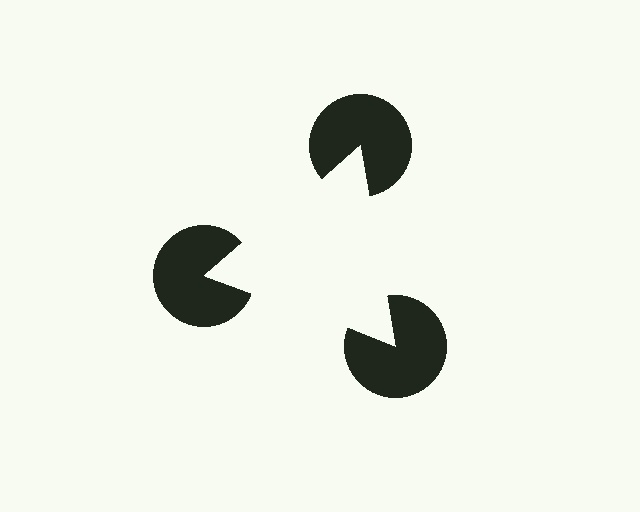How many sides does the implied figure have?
3 sides.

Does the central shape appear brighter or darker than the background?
It typically appears slightly brighter than the background, even though no actual brightness change is drawn.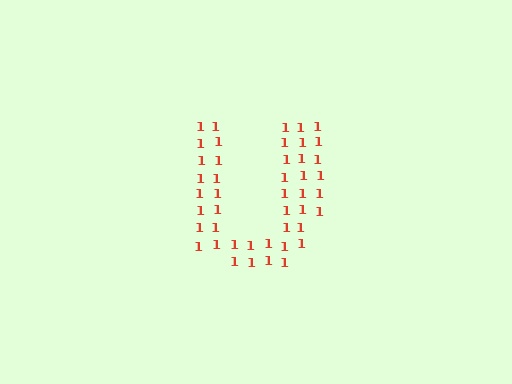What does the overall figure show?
The overall figure shows the letter U.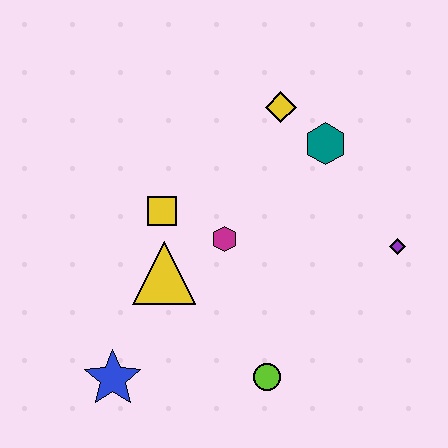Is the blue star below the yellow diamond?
Yes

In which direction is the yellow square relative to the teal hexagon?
The yellow square is to the left of the teal hexagon.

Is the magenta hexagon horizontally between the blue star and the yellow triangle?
No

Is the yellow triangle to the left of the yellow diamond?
Yes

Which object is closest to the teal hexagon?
The yellow diamond is closest to the teal hexagon.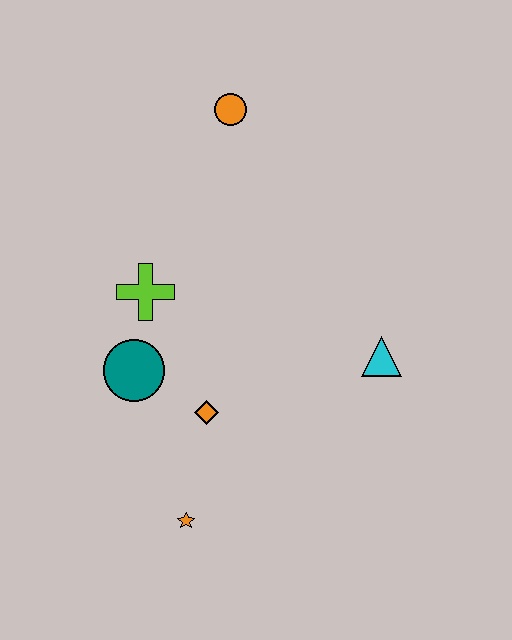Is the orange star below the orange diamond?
Yes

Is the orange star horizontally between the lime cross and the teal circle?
No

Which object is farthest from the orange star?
The orange circle is farthest from the orange star.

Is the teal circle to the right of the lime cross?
No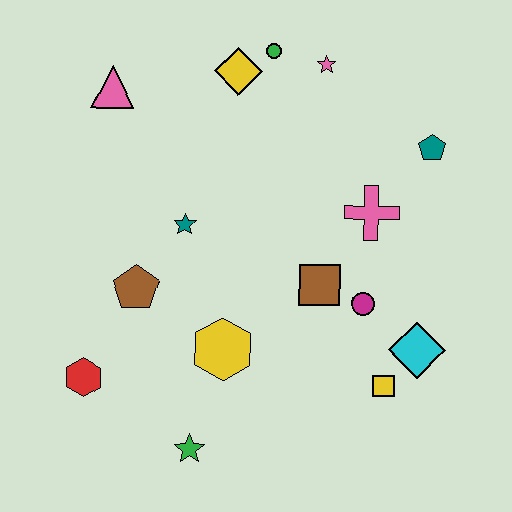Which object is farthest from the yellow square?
The pink triangle is farthest from the yellow square.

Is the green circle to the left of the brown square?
Yes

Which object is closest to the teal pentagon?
The pink cross is closest to the teal pentagon.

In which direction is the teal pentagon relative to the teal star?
The teal pentagon is to the right of the teal star.